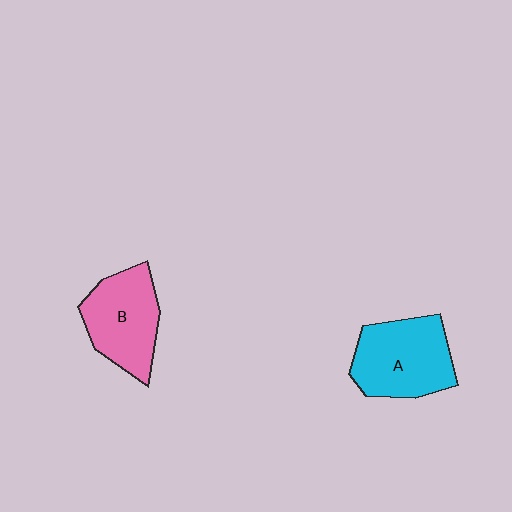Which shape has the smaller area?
Shape B (pink).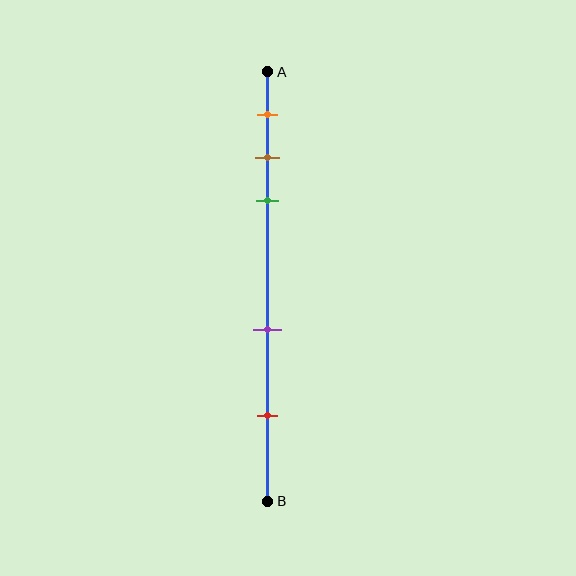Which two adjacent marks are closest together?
The brown and green marks are the closest adjacent pair.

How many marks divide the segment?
There are 5 marks dividing the segment.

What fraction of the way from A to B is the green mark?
The green mark is approximately 30% (0.3) of the way from A to B.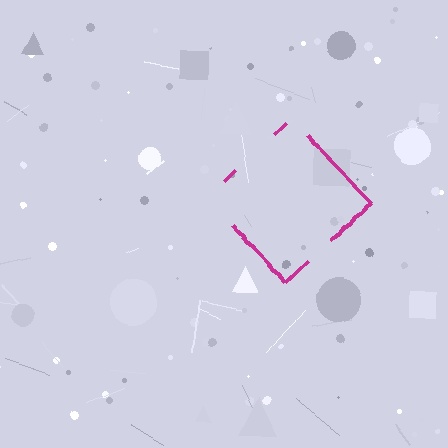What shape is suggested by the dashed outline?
The dashed outline suggests a diamond.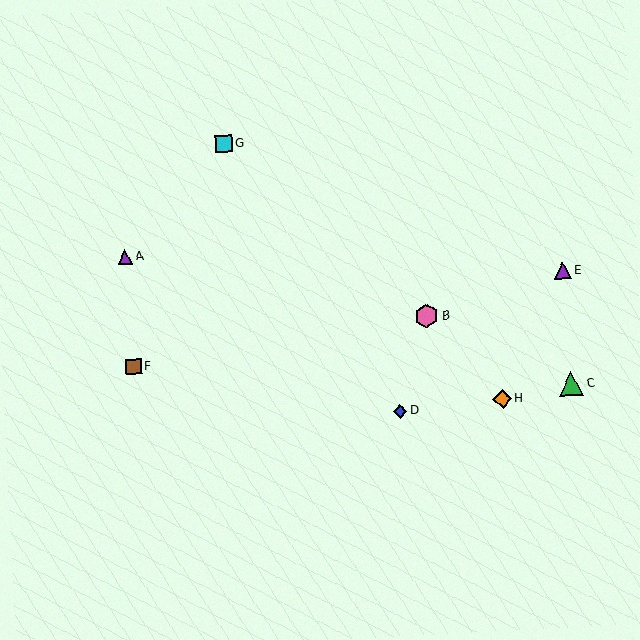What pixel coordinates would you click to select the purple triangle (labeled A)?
Click at (125, 257) to select the purple triangle A.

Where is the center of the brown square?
The center of the brown square is at (133, 366).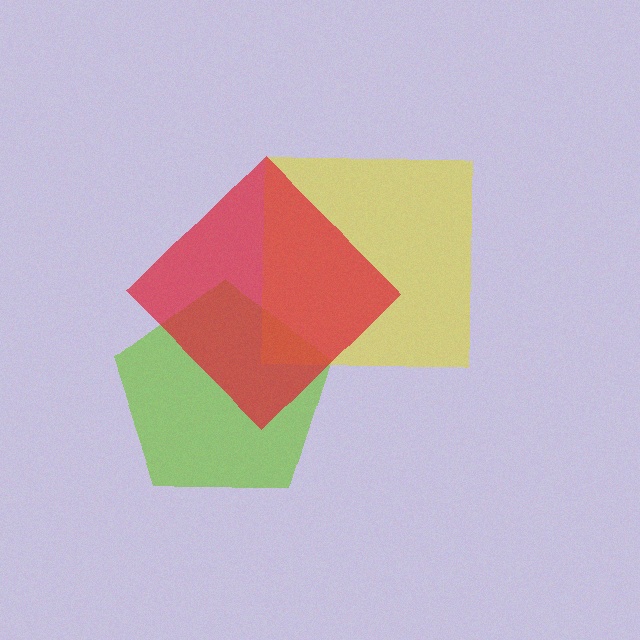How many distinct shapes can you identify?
There are 3 distinct shapes: a lime pentagon, a yellow square, a red diamond.